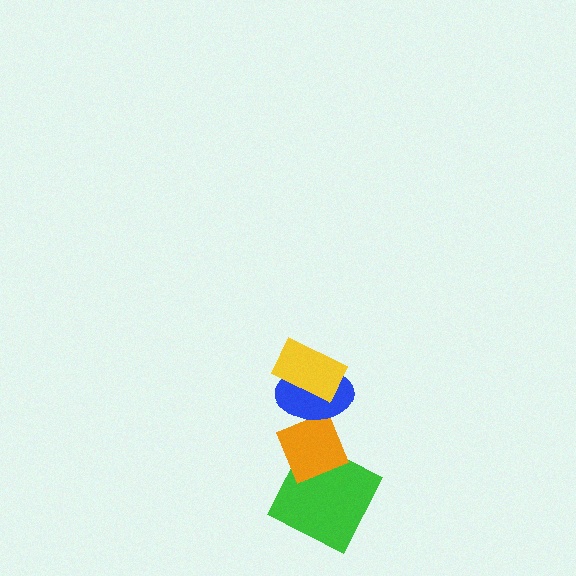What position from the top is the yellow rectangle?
The yellow rectangle is 1st from the top.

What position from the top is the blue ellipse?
The blue ellipse is 2nd from the top.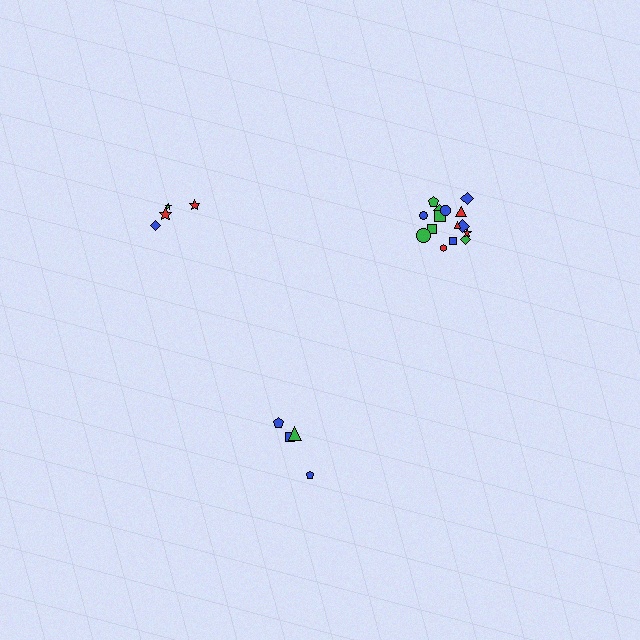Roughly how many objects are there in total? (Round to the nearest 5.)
Roughly 25 objects in total.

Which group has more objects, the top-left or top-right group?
The top-right group.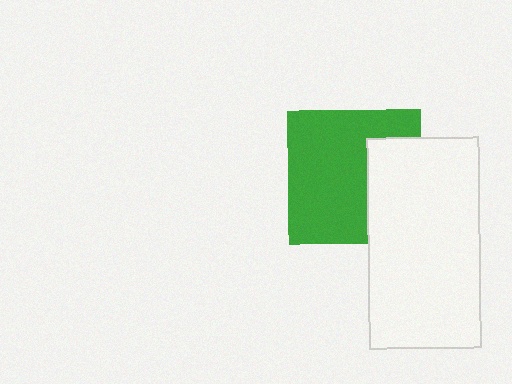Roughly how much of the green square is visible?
Most of it is visible (roughly 68%).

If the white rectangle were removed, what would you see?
You would see the complete green square.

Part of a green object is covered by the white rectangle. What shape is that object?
It is a square.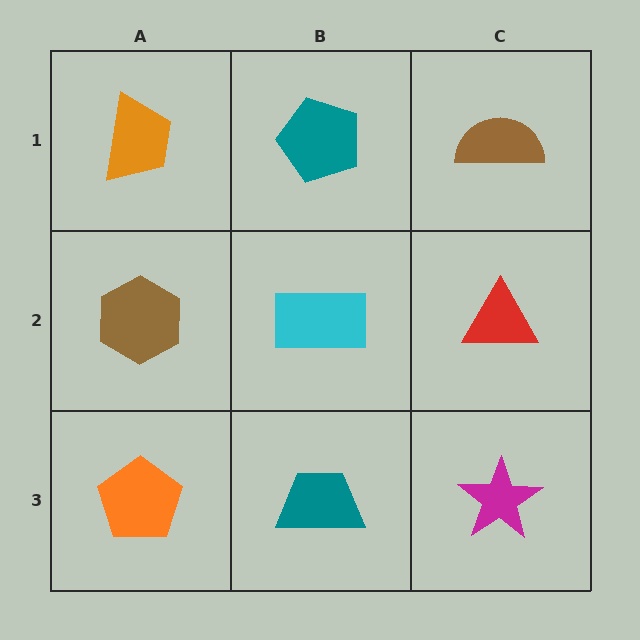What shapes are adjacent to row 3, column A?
A brown hexagon (row 2, column A), a teal trapezoid (row 3, column B).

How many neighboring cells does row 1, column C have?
2.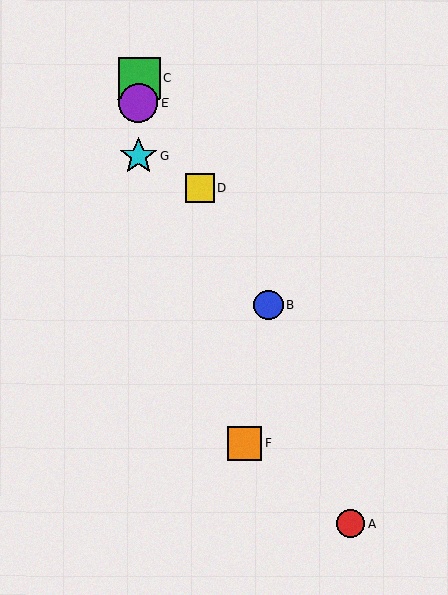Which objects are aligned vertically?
Objects C, E, G are aligned vertically.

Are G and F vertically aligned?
No, G is at x≈139 and F is at x≈244.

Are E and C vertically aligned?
Yes, both are at x≈139.